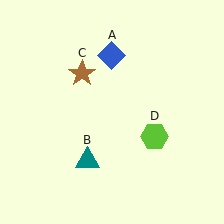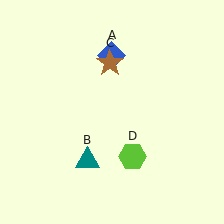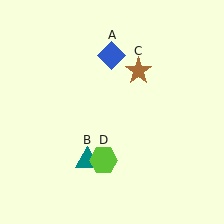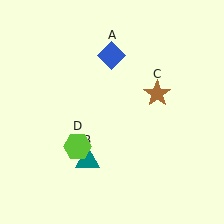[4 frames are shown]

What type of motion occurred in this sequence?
The brown star (object C), lime hexagon (object D) rotated clockwise around the center of the scene.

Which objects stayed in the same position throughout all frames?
Blue diamond (object A) and teal triangle (object B) remained stationary.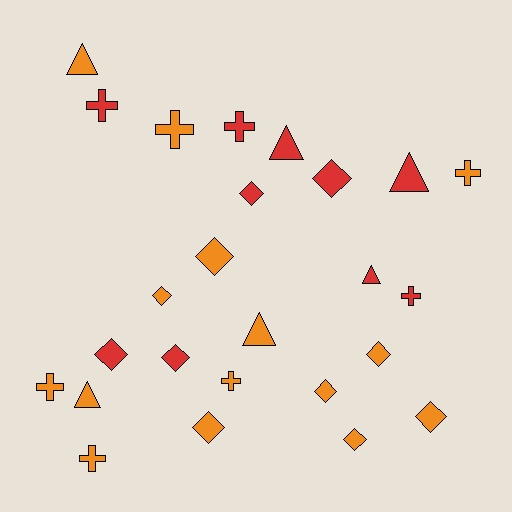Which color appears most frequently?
Orange, with 15 objects.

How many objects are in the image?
There are 25 objects.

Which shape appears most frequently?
Diamond, with 11 objects.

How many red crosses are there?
There are 3 red crosses.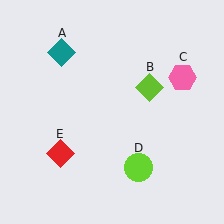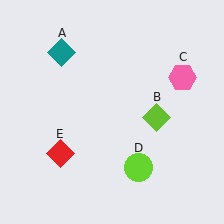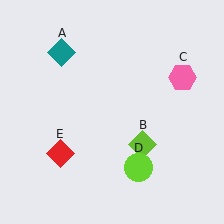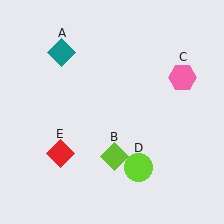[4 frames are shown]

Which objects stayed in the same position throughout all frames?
Teal diamond (object A) and pink hexagon (object C) and lime circle (object D) and red diamond (object E) remained stationary.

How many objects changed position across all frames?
1 object changed position: lime diamond (object B).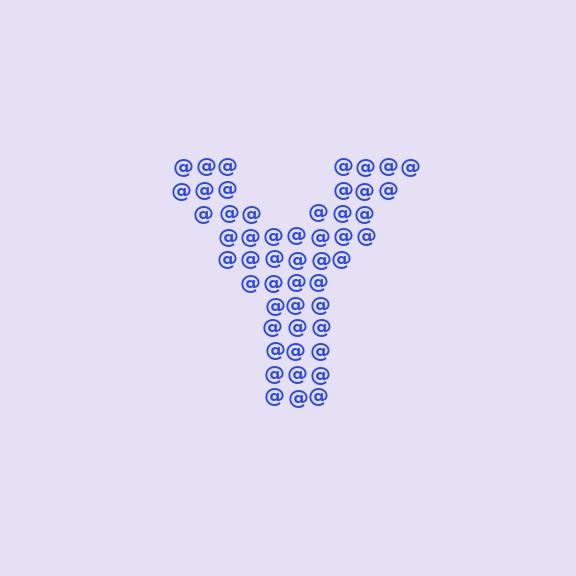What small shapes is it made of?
It is made of small at signs.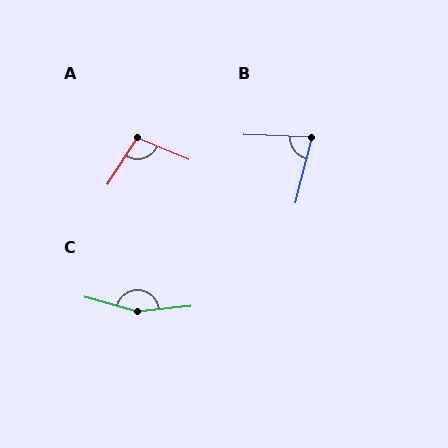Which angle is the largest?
C, at approximately 158 degrees.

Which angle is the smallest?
B, at approximately 78 degrees.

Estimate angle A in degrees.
Approximately 100 degrees.